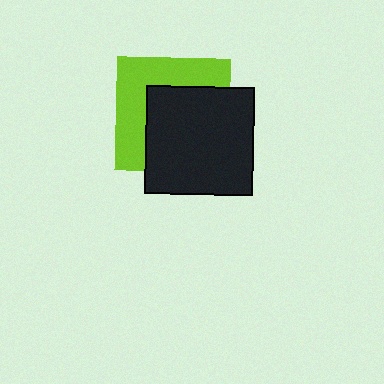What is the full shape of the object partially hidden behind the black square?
The partially hidden object is a lime square.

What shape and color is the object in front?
The object in front is a black square.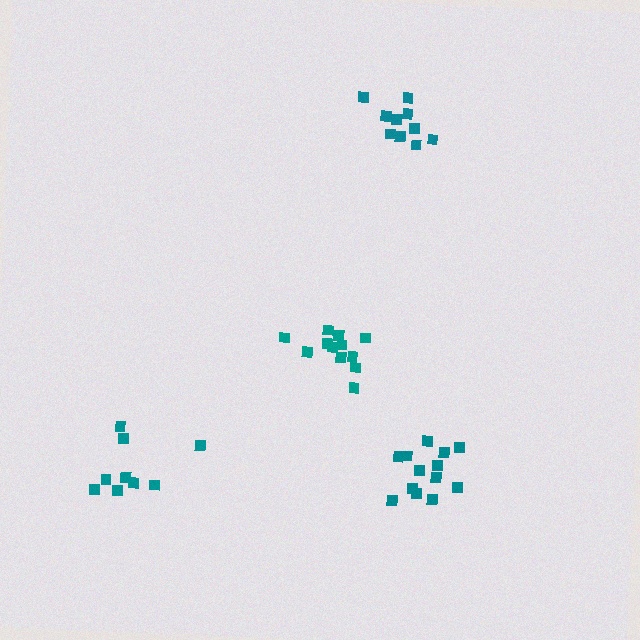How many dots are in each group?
Group 1: 10 dots, Group 2: 13 dots, Group 3: 12 dots, Group 4: 9 dots (44 total).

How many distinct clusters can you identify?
There are 4 distinct clusters.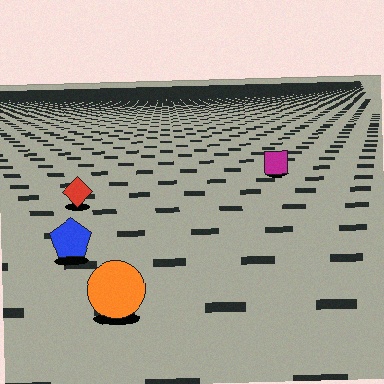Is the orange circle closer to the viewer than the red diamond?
Yes. The orange circle is closer — you can tell from the texture gradient: the ground texture is coarser near it.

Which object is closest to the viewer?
The orange circle is closest. The texture marks near it are larger and more spread out.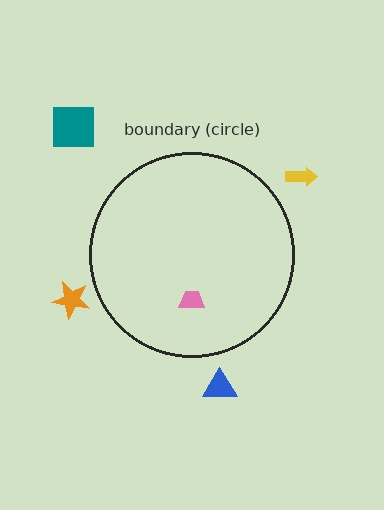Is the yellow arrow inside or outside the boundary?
Outside.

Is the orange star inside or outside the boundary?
Outside.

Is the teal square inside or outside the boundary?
Outside.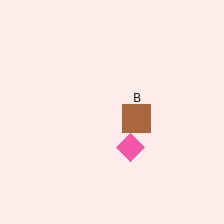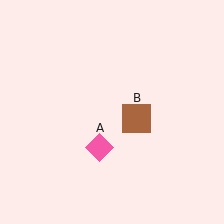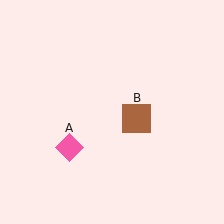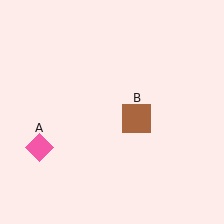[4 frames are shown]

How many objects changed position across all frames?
1 object changed position: pink diamond (object A).